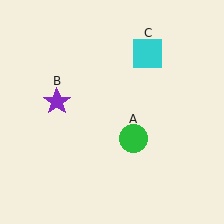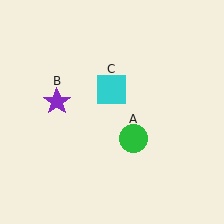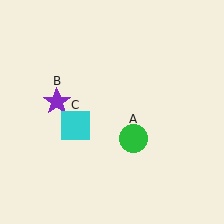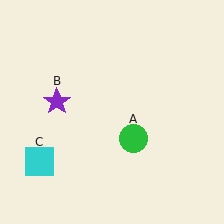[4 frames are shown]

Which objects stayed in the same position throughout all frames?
Green circle (object A) and purple star (object B) remained stationary.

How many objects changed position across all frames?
1 object changed position: cyan square (object C).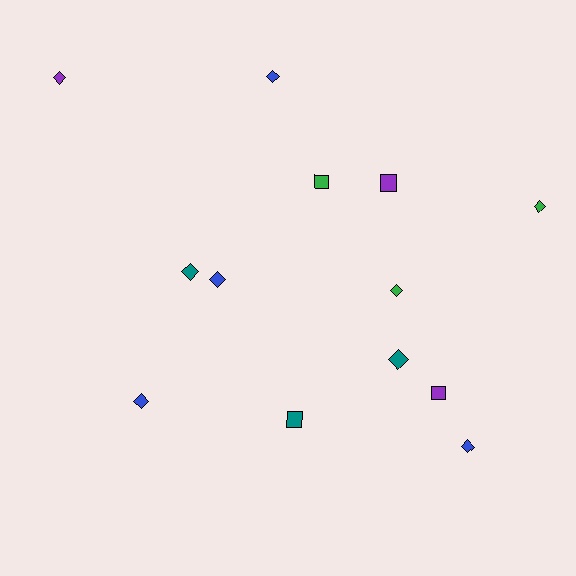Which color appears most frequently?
Blue, with 4 objects.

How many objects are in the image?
There are 13 objects.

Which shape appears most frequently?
Diamond, with 9 objects.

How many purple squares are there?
There are 2 purple squares.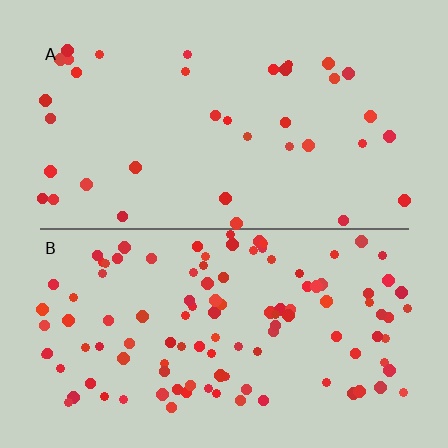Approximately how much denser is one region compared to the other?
Approximately 3.1× — region B over region A.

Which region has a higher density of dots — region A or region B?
B (the bottom).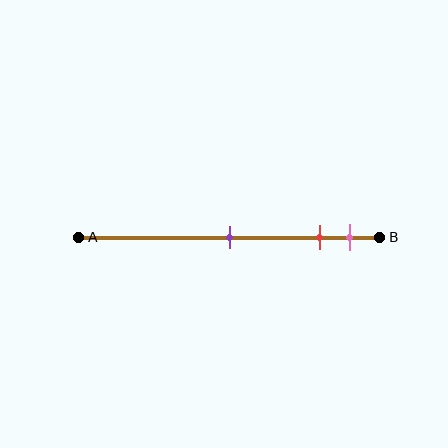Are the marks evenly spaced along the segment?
No, the marks are not evenly spaced.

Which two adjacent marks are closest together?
The red and pink marks are the closest adjacent pair.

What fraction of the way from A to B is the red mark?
The red mark is approximately 80% (0.8) of the way from A to B.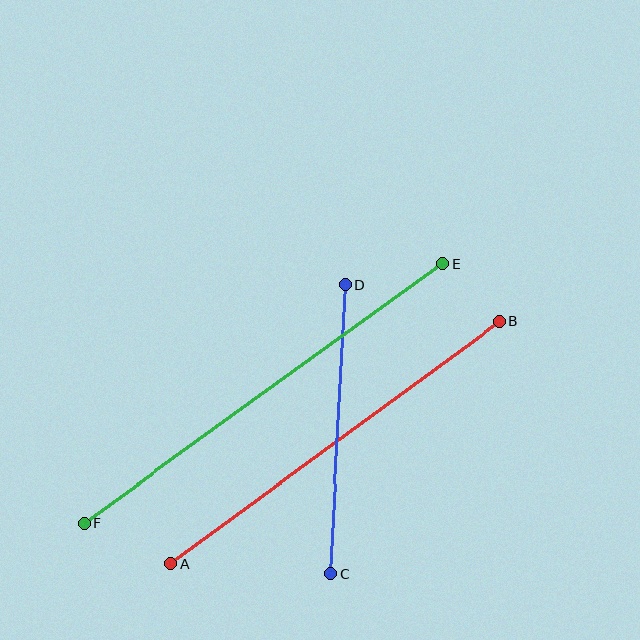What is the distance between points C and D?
The distance is approximately 289 pixels.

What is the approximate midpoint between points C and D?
The midpoint is at approximately (338, 429) pixels.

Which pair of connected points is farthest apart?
Points E and F are farthest apart.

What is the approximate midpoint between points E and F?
The midpoint is at approximately (263, 393) pixels.